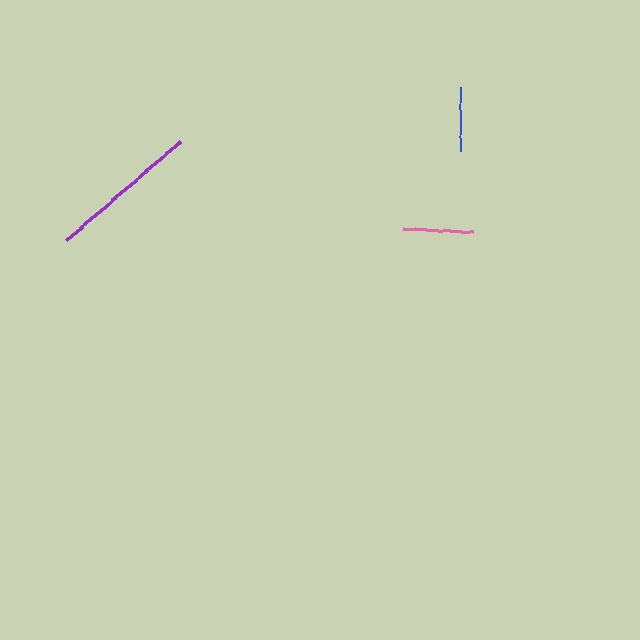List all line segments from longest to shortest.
From longest to shortest: purple, pink, blue.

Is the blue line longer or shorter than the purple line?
The purple line is longer than the blue line.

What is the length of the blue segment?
The blue segment is approximately 64 pixels long.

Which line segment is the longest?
The purple line is the longest at approximately 151 pixels.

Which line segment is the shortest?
The blue line is the shortest at approximately 64 pixels.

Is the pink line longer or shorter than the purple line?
The purple line is longer than the pink line.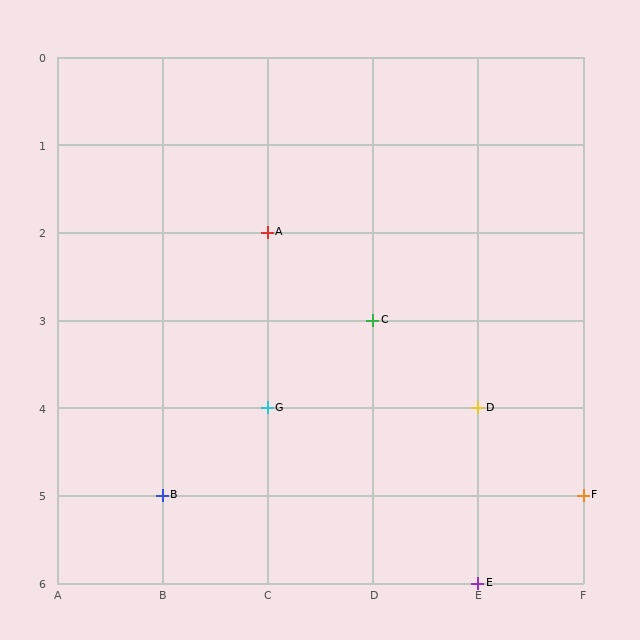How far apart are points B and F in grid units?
Points B and F are 4 columns apart.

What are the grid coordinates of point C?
Point C is at grid coordinates (D, 3).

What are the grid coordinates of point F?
Point F is at grid coordinates (F, 5).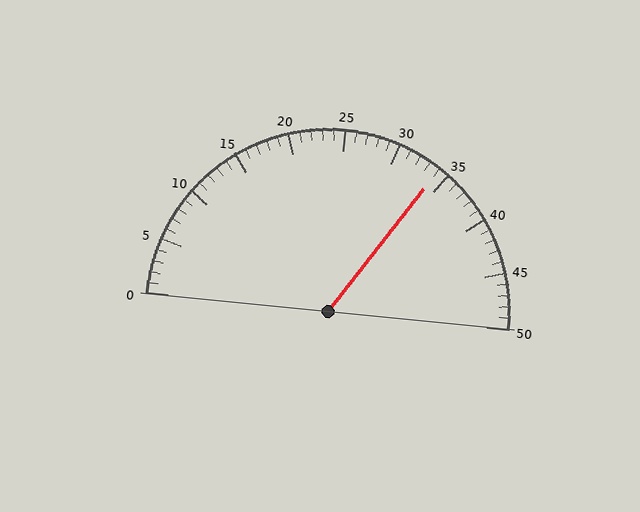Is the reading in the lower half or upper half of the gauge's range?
The reading is in the upper half of the range (0 to 50).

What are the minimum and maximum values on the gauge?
The gauge ranges from 0 to 50.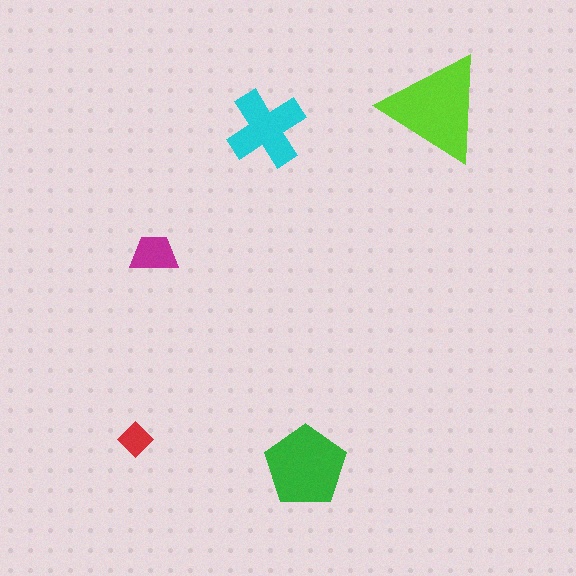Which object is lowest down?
The green pentagon is bottommost.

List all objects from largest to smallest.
The lime triangle, the green pentagon, the cyan cross, the magenta trapezoid, the red diamond.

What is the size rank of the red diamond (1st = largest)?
5th.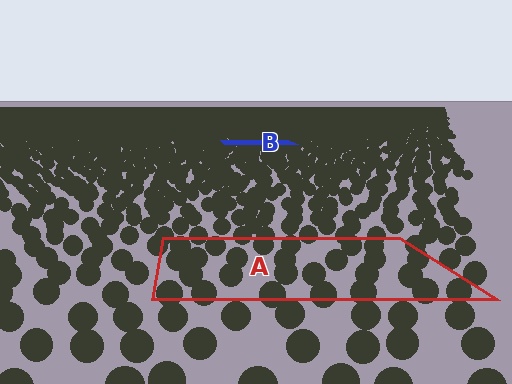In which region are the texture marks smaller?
The texture marks are smaller in region B, because it is farther away.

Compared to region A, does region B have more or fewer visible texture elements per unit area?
Region B has more texture elements per unit area — they are packed more densely because it is farther away.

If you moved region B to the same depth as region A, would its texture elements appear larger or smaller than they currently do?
They would appear larger. At a closer depth, the same texture elements are projected at a bigger on-screen size.